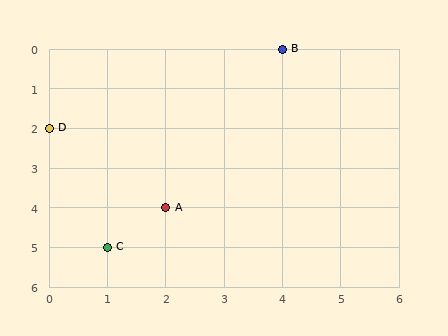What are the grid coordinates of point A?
Point A is at grid coordinates (2, 4).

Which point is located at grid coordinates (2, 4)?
Point A is at (2, 4).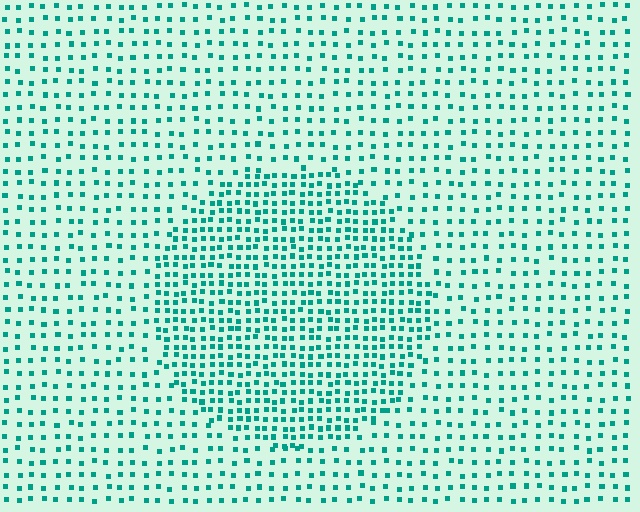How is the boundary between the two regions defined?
The boundary is defined by a change in element density (approximately 2.0x ratio). All elements are the same color, size, and shape.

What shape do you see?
I see a circle.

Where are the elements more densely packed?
The elements are more densely packed inside the circle boundary.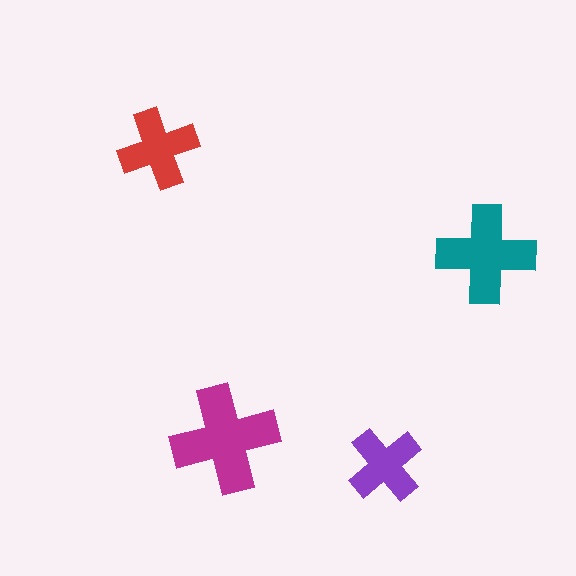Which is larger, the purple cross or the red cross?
The red one.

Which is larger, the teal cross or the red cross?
The teal one.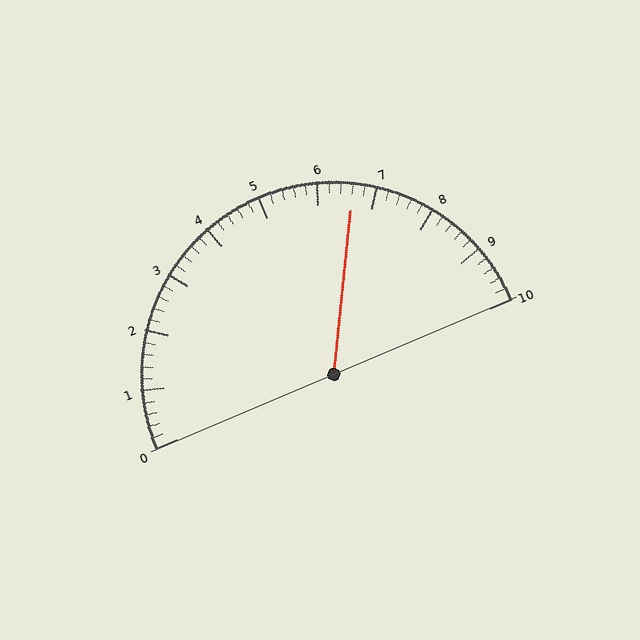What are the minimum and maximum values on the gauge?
The gauge ranges from 0 to 10.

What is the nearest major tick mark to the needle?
The nearest major tick mark is 7.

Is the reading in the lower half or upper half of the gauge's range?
The reading is in the upper half of the range (0 to 10).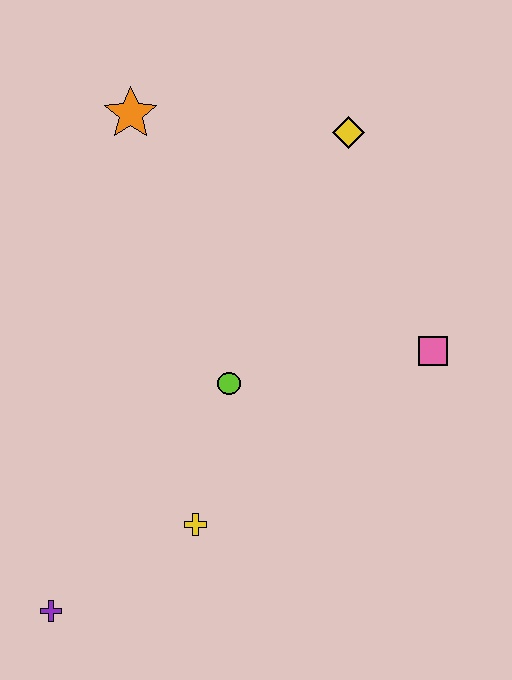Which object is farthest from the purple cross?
The yellow diamond is farthest from the purple cross.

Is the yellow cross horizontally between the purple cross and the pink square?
Yes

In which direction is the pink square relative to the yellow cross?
The pink square is to the right of the yellow cross.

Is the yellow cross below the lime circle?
Yes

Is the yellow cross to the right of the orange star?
Yes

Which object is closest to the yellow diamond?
The orange star is closest to the yellow diamond.